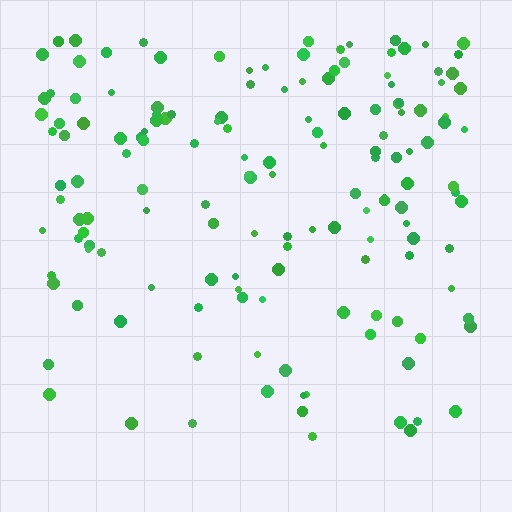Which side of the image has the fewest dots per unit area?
The bottom.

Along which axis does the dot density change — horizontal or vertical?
Vertical.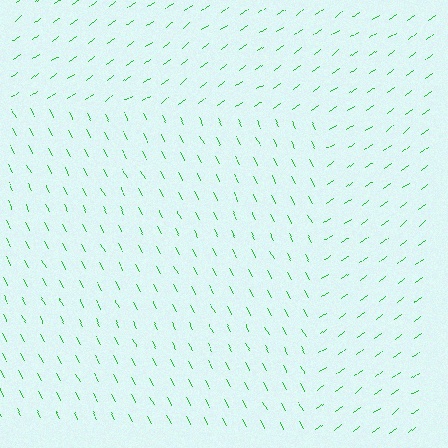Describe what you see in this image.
The image is filled with small green line segments. A rectangle region in the image has lines oriented differently from the surrounding lines, creating a visible texture boundary.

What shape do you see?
I see a rectangle.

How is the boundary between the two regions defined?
The boundary is defined purely by a change in line orientation (approximately 82 degrees difference). All lines are the same color and thickness.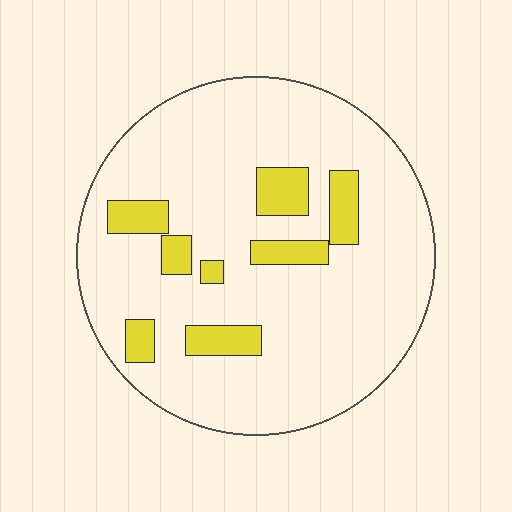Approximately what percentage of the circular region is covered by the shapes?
Approximately 15%.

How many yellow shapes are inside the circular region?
8.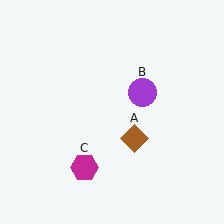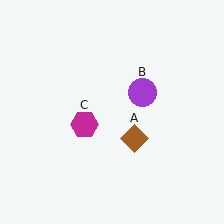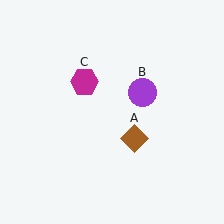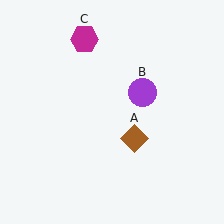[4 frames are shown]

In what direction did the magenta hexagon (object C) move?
The magenta hexagon (object C) moved up.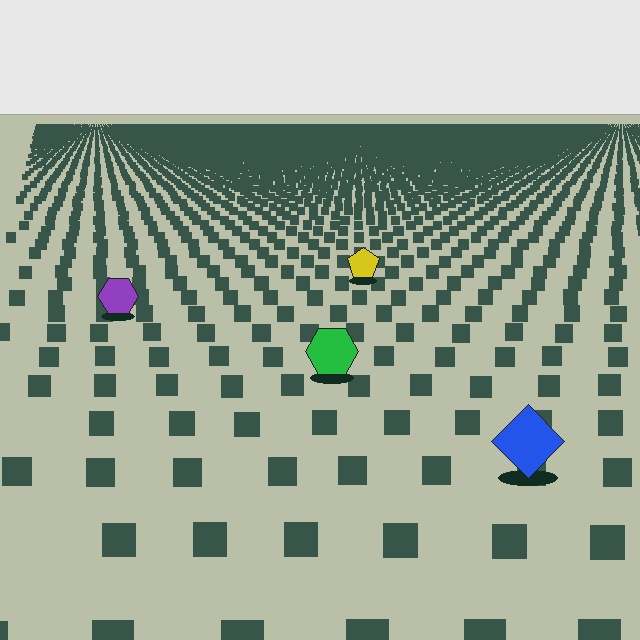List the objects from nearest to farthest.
From nearest to farthest: the blue diamond, the green hexagon, the purple hexagon, the yellow pentagon.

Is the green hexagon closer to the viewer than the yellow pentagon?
Yes. The green hexagon is closer — you can tell from the texture gradient: the ground texture is coarser near it.